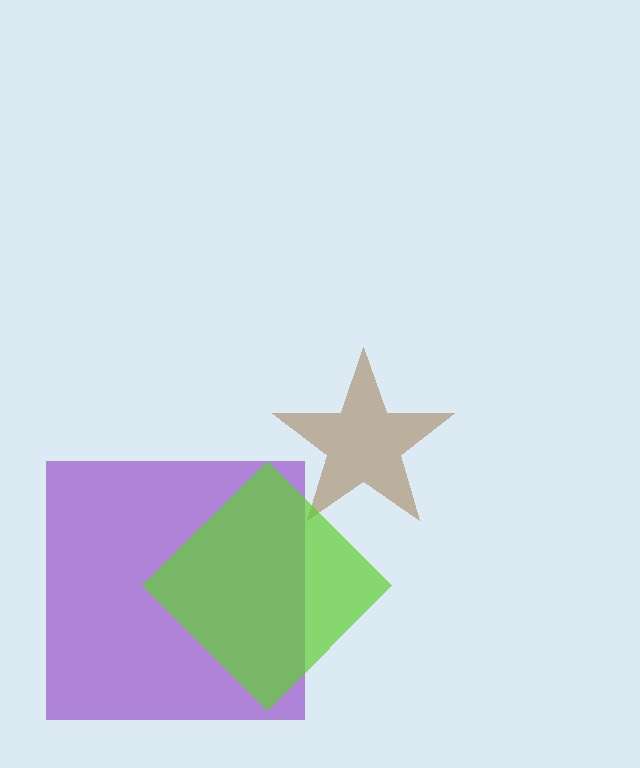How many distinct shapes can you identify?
There are 3 distinct shapes: a brown star, a purple square, a lime diamond.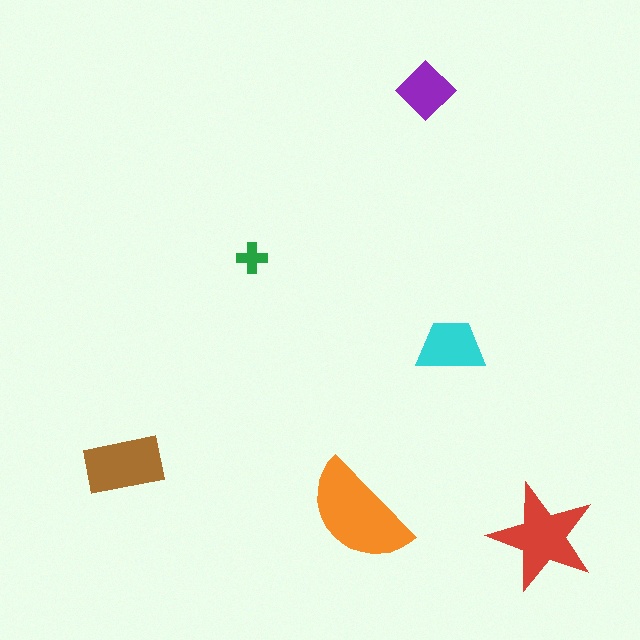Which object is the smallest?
The green cross.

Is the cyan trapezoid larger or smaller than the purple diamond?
Larger.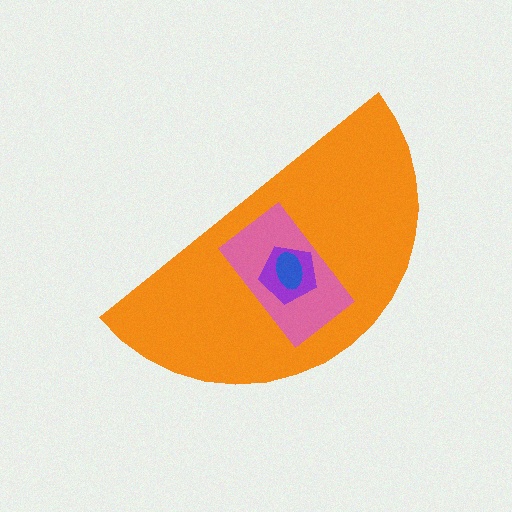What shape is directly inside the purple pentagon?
The blue ellipse.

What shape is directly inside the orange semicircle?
The pink rectangle.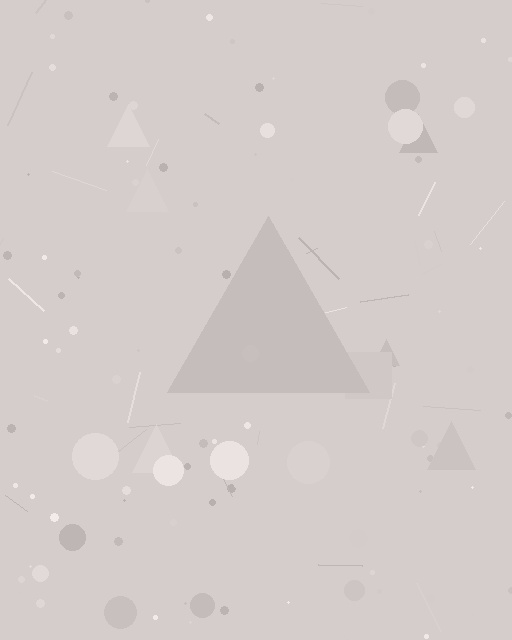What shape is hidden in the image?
A triangle is hidden in the image.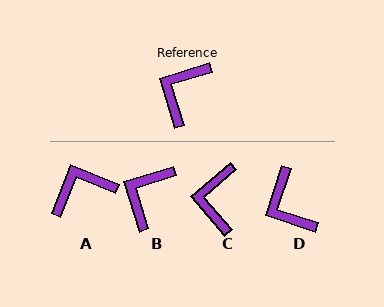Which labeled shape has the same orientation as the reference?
B.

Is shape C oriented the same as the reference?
No, it is off by about 23 degrees.